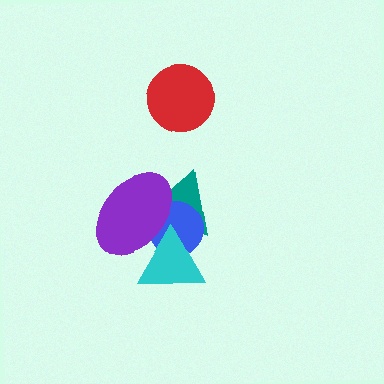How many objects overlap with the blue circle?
3 objects overlap with the blue circle.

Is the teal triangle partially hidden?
Yes, it is partially covered by another shape.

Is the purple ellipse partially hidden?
Yes, it is partially covered by another shape.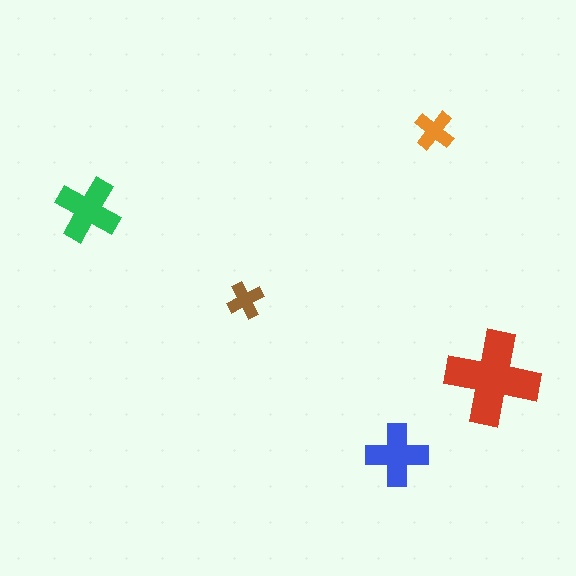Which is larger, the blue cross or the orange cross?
The blue one.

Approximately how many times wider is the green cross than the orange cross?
About 1.5 times wider.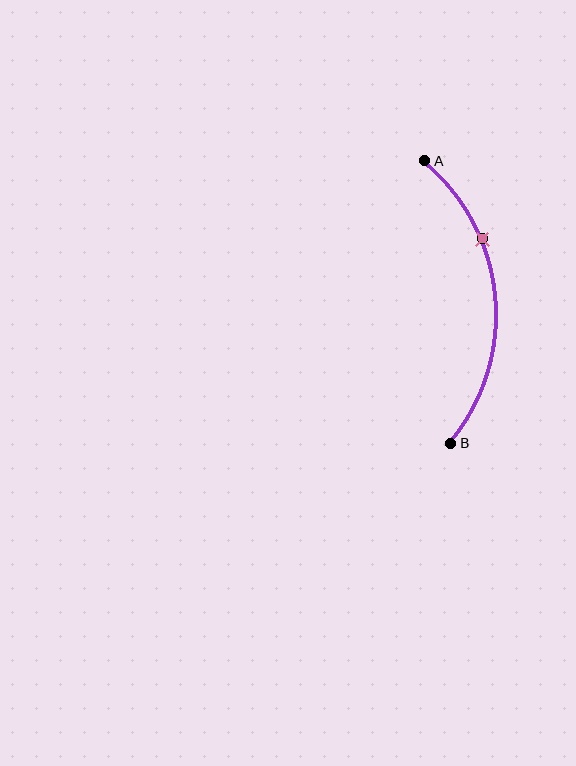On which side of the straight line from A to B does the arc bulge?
The arc bulges to the right of the straight line connecting A and B.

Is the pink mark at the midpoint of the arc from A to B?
No. The pink mark lies on the arc but is closer to endpoint A. The arc midpoint would be at the point on the curve equidistant along the arc from both A and B.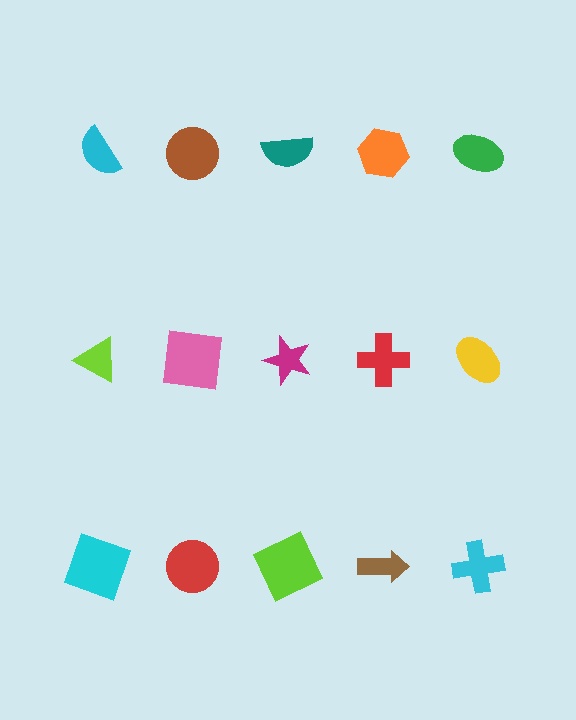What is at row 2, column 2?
A pink square.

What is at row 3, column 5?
A cyan cross.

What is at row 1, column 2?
A brown circle.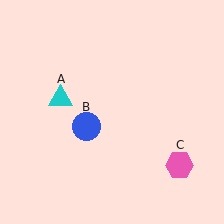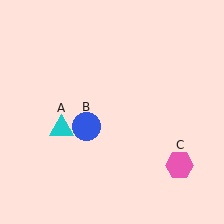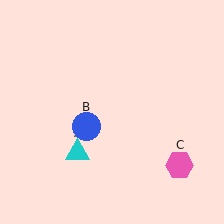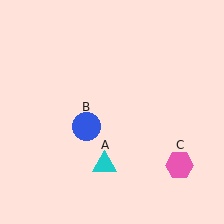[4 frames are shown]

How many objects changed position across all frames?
1 object changed position: cyan triangle (object A).